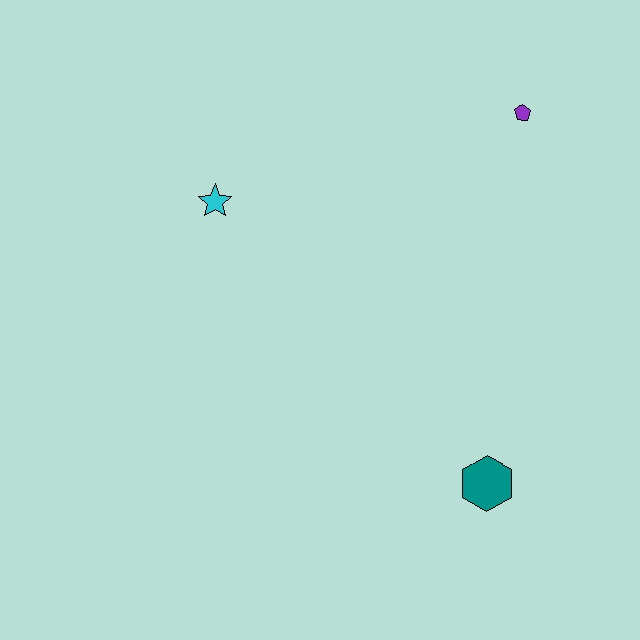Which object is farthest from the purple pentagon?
The teal hexagon is farthest from the purple pentagon.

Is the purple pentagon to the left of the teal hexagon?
No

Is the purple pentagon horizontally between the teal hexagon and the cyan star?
No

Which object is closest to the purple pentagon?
The cyan star is closest to the purple pentagon.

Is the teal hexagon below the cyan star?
Yes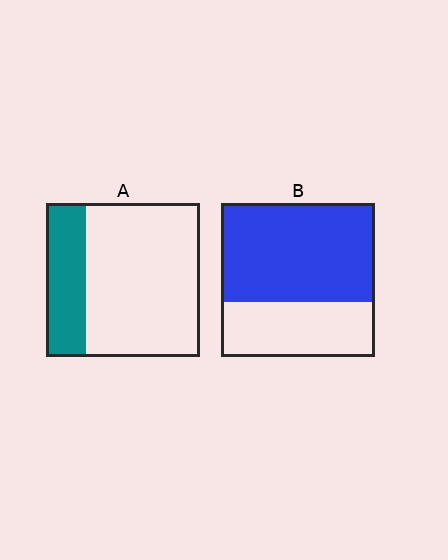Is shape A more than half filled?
No.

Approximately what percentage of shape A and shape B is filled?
A is approximately 25% and B is approximately 65%.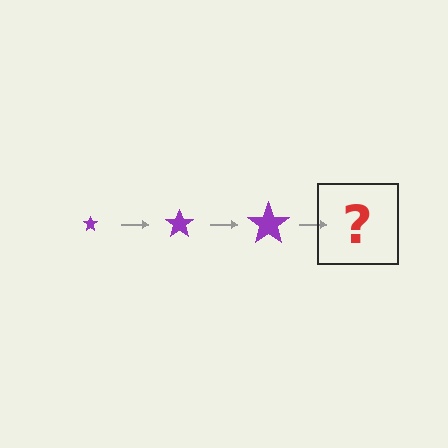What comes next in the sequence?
The next element should be a purple star, larger than the previous one.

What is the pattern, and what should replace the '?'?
The pattern is that the star gets progressively larger each step. The '?' should be a purple star, larger than the previous one.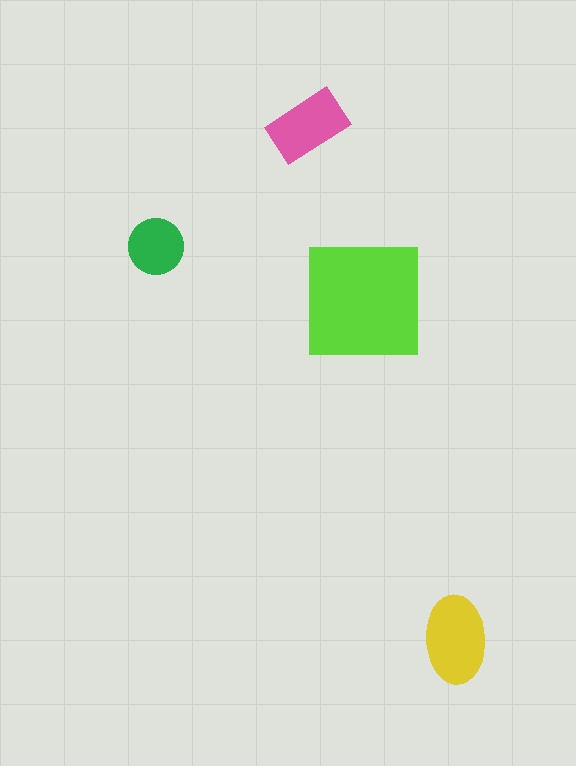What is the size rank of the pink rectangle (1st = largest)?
3rd.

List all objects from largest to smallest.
The lime square, the yellow ellipse, the pink rectangle, the green circle.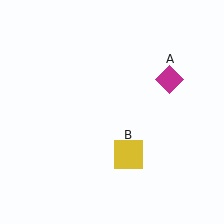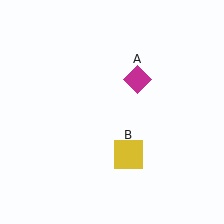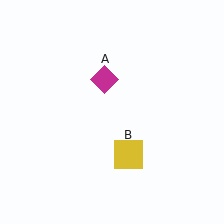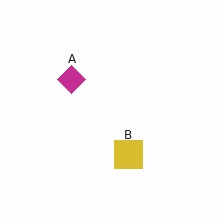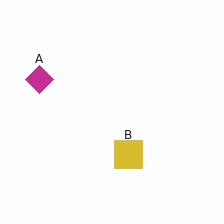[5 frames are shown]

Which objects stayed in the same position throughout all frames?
Yellow square (object B) remained stationary.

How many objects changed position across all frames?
1 object changed position: magenta diamond (object A).